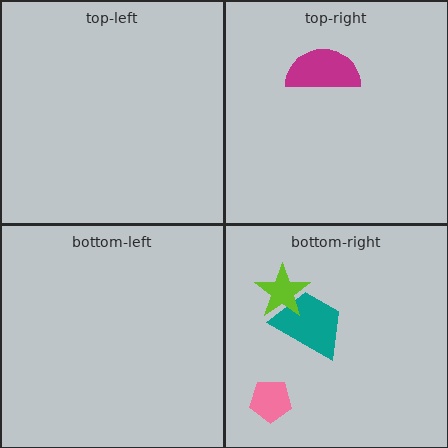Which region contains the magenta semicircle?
The top-right region.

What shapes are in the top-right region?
The magenta semicircle.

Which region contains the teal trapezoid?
The bottom-right region.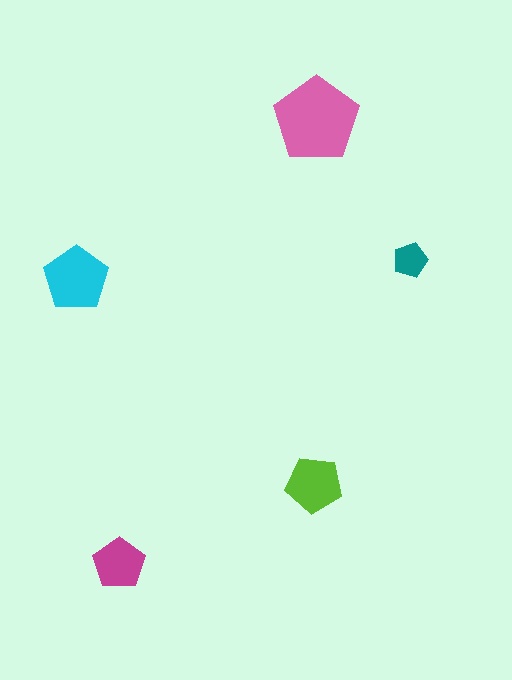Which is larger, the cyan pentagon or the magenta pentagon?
The cyan one.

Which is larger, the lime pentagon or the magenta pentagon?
The lime one.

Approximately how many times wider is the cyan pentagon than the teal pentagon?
About 2 times wider.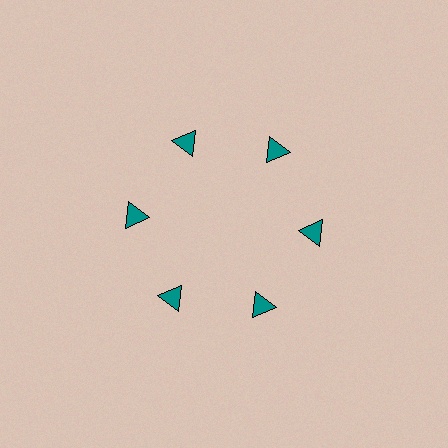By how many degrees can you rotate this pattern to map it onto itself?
The pattern maps onto itself every 60 degrees of rotation.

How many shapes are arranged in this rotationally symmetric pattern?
There are 6 shapes, arranged in 6 groups of 1.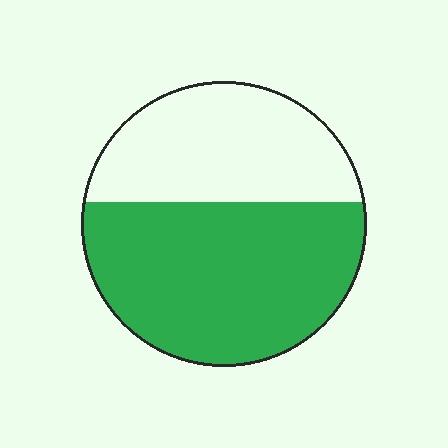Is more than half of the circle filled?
Yes.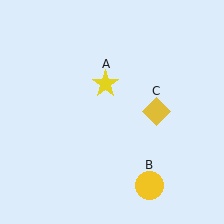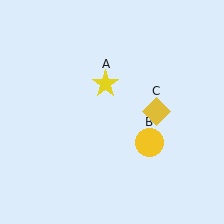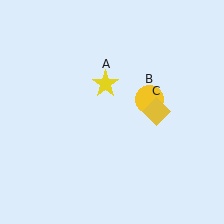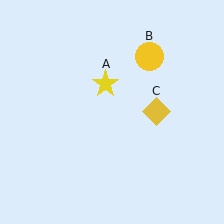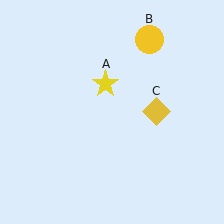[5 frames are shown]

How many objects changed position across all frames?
1 object changed position: yellow circle (object B).